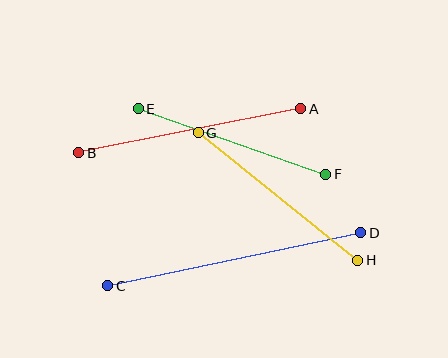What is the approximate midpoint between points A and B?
The midpoint is at approximately (190, 131) pixels.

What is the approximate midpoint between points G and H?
The midpoint is at approximately (278, 196) pixels.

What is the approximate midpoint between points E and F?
The midpoint is at approximately (232, 141) pixels.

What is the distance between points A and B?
The distance is approximately 227 pixels.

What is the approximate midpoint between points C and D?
The midpoint is at approximately (234, 259) pixels.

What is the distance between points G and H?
The distance is approximately 204 pixels.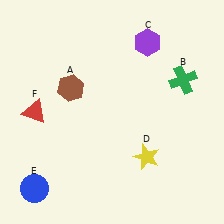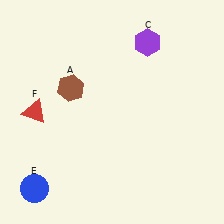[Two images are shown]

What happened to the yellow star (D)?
The yellow star (D) was removed in Image 2. It was in the bottom-right area of Image 1.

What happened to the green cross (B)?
The green cross (B) was removed in Image 2. It was in the top-right area of Image 1.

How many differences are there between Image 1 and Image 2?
There are 2 differences between the two images.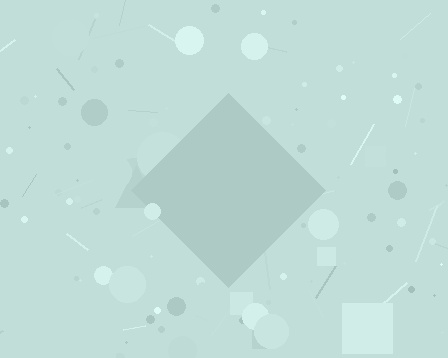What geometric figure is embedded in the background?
A diamond is embedded in the background.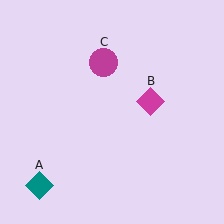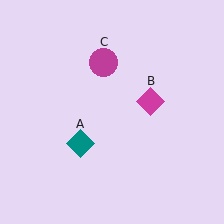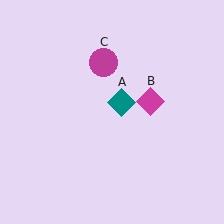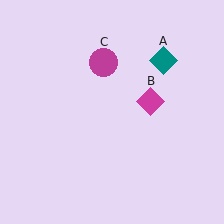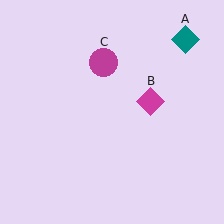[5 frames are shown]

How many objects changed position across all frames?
1 object changed position: teal diamond (object A).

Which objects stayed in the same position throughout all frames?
Magenta diamond (object B) and magenta circle (object C) remained stationary.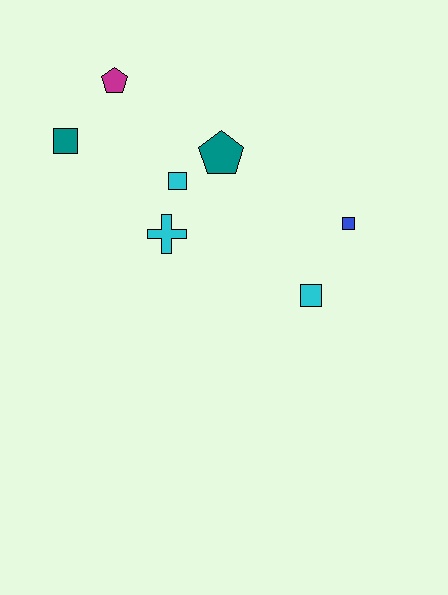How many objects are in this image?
There are 7 objects.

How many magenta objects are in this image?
There is 1 magenta object.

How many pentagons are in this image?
There are 2 pentagons.